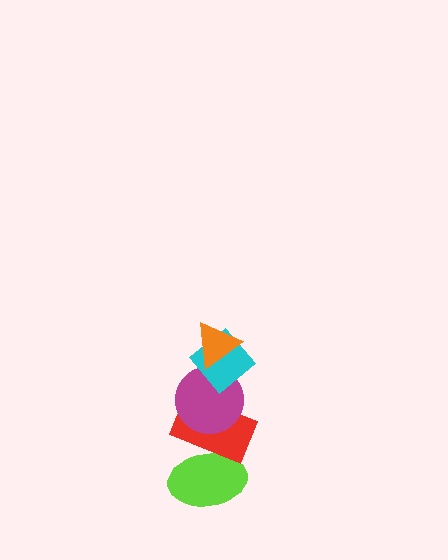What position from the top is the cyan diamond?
The cyan diamond is 2nd from the top.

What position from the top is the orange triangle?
The orange triangle is 1st from the top.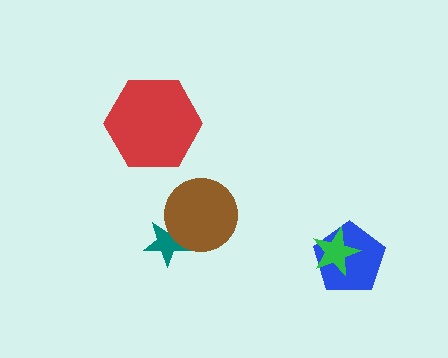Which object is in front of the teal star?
The brown circle is in front of the teal star.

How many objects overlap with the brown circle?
1 object overlaps with the brown circle.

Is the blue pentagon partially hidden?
Yes, it is partially covered by another shape.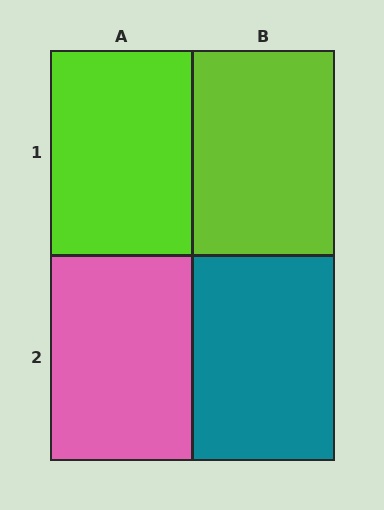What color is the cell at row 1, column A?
Lime.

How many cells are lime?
2 cells are lime.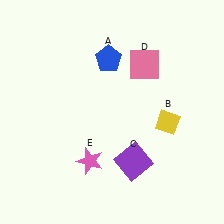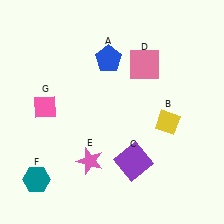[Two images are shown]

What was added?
A teal hexagon (F), a pink diamond (G) were added in Image 2.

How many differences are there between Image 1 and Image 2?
There are 2 differences between the two images.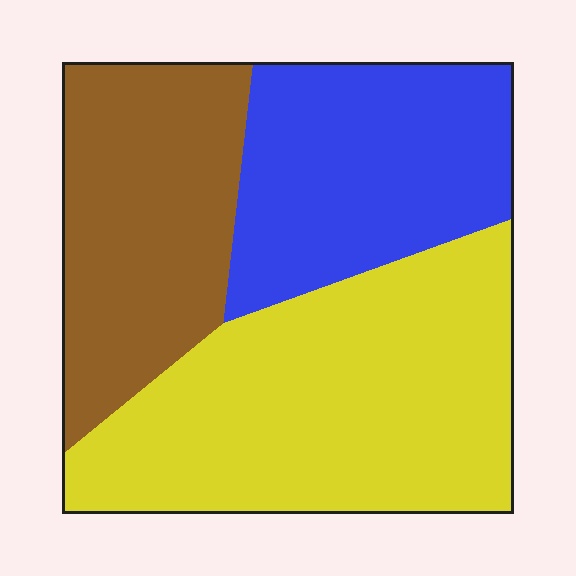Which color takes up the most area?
Yellow, at roughly 45%.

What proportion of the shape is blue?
Blue takes up about one quarter (1/4) of the shape.